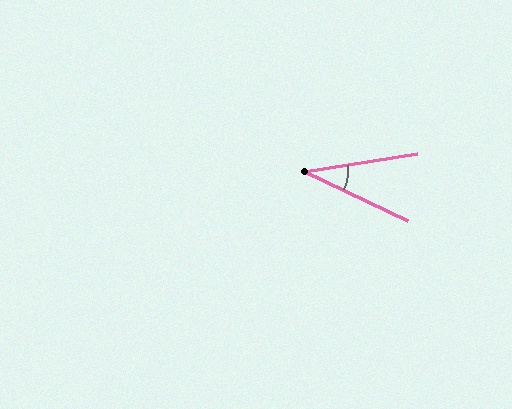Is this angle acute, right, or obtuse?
It is acute.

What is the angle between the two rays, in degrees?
Approximately 35 degrees.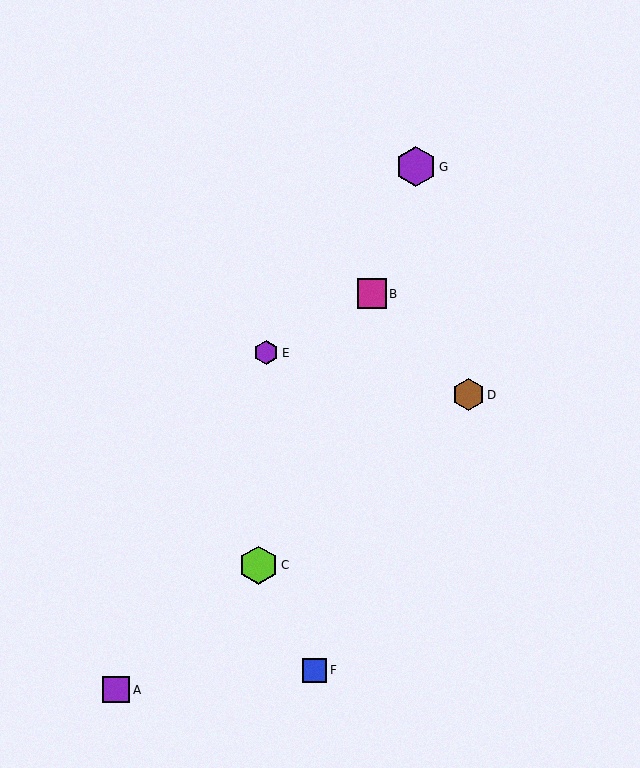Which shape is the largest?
The purple hexagon (labeled G) is the largest.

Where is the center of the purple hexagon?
The center of the purple hexagon is at (266, 353).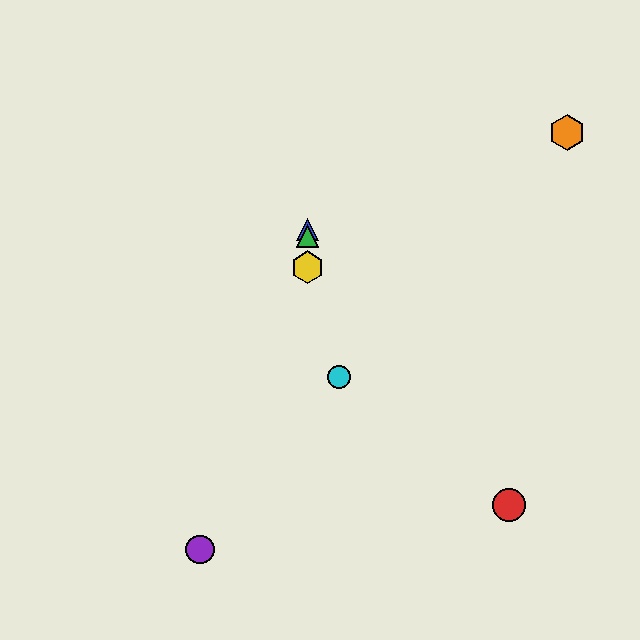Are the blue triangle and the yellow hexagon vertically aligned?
Yes, both are at x≈307.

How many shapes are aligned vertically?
3 shapes (the blue triangle, the green triangle, the yellow hexagon) are aligned vertically.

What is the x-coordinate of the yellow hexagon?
The yellow hexagon is at x≈307.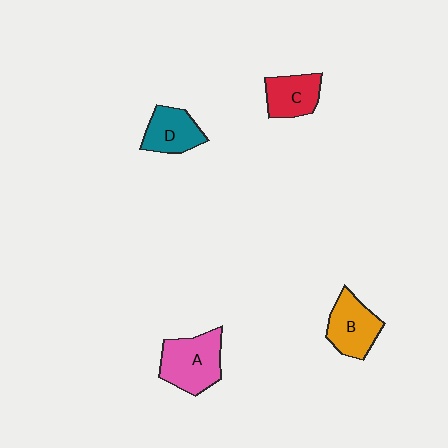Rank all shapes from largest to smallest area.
From largest to smallest: A (pink), B (orange), D (teal), C (red).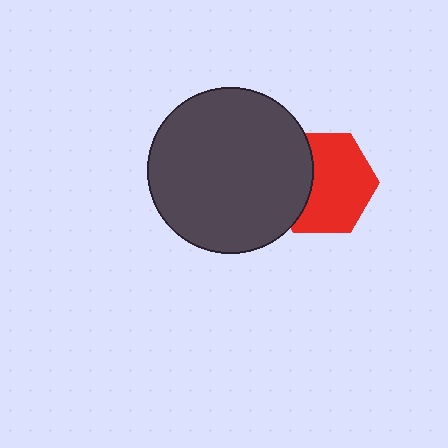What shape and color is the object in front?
The object in front is a dark gray circle.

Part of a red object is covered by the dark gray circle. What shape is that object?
It is a hexagon.